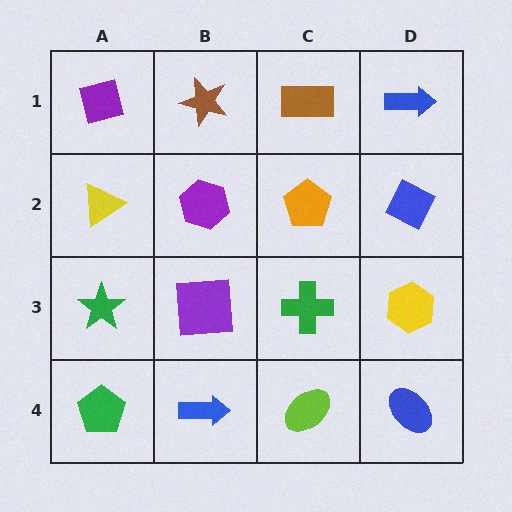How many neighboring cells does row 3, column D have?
3.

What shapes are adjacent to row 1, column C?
An orange pentagon (row 2, column C), a brown star (row 1, column B), a blue arrow (row 1, column D).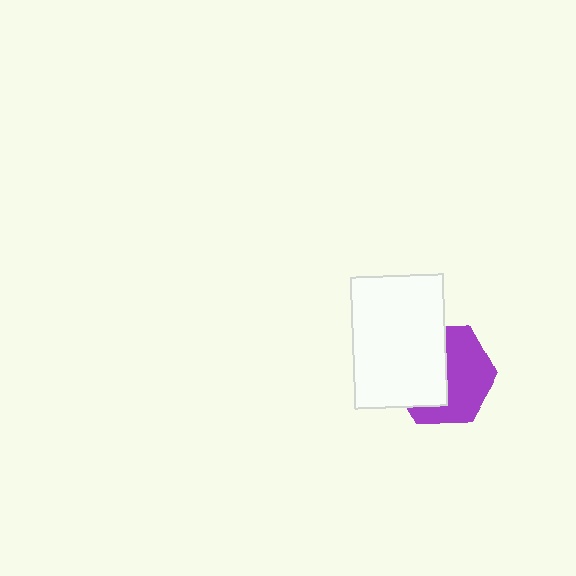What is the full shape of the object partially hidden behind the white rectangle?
The partially hidden object is a purple hexagon.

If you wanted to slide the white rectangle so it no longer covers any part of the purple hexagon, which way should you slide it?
Slide it left — that is the most direct way to separate the two shapes.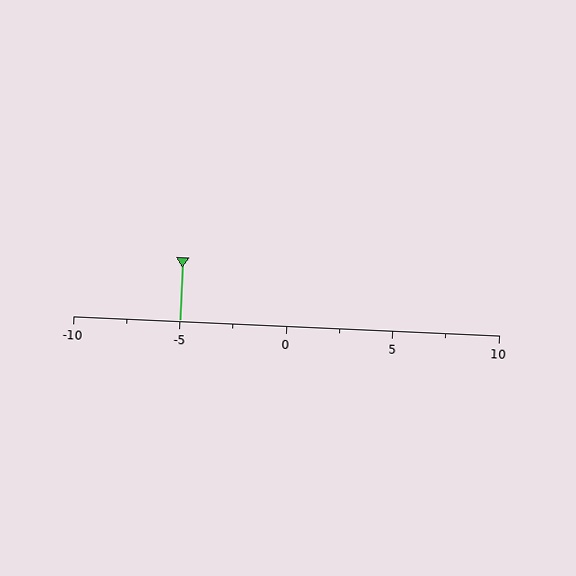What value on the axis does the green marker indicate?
The marker indicates approximately -5.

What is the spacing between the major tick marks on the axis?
The major ticks are spaced 5 apart.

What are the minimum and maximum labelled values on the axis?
The axis runs from -10 to 10.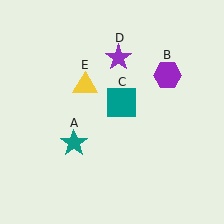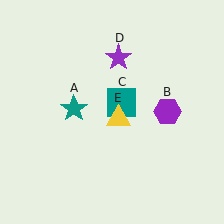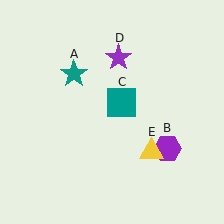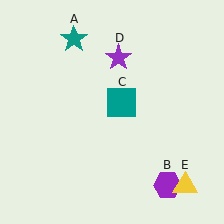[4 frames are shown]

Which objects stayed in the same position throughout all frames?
Teal square (object C) and purple star (object D) remained stationary.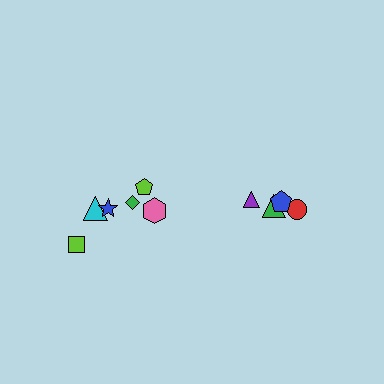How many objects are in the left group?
There are 6 objects.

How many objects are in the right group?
There are 4 objects.